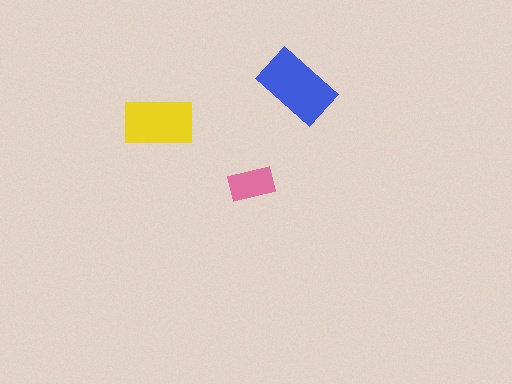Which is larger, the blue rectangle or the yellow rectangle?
The blue one.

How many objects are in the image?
There are 3 objects in the image.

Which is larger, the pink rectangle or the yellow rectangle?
The yellow one.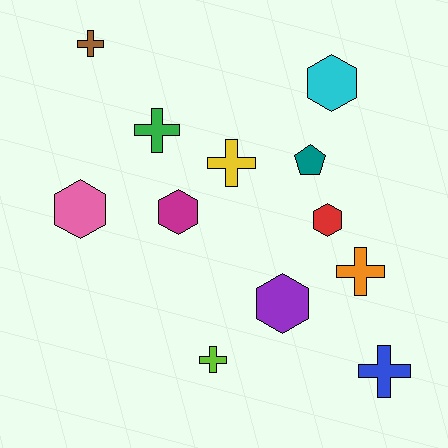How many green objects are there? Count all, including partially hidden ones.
There is 1 green object.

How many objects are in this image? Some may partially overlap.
There are 12 objects.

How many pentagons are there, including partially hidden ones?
There is 1 pentagon.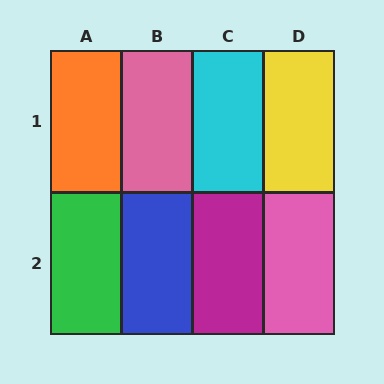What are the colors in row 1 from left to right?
Orange, pink, cyan, yellow.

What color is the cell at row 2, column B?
Blue.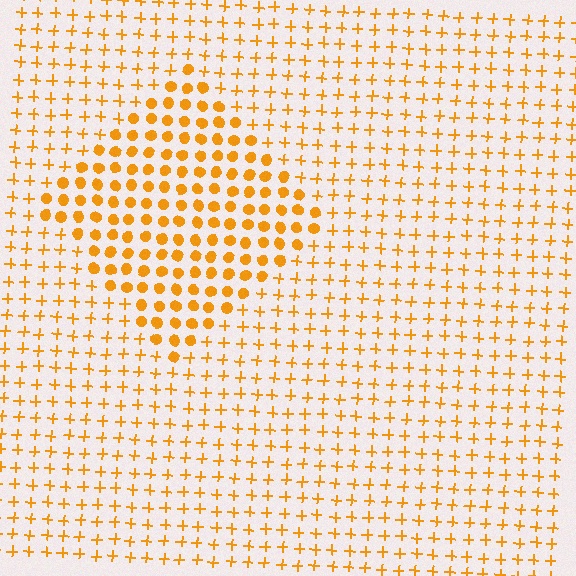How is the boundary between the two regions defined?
The boundary is defined by a change in element shape: circles inside vs. plus signs outside. All elements share the same color and spacing.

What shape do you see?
I see a diamond.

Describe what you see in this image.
The image is filled with small orange elements arranged in a uniform grid. A diamond-shaped region contains circles, while the surrounding area contains plus signs. The boundary is defined purely by the change in element shape.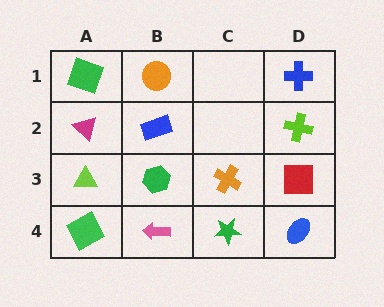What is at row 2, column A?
A magenta triangle.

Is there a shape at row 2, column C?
No, that cell is empty.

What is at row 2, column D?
A lime cross.